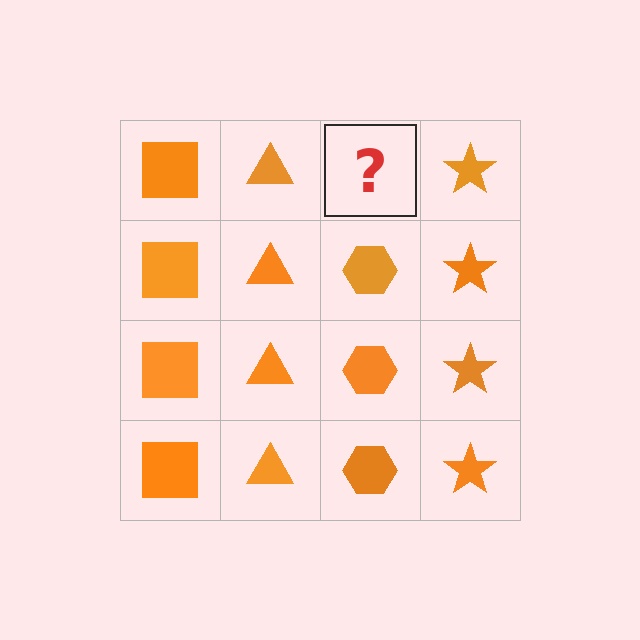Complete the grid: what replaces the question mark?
The question mark should be replaced with an orange hexagon.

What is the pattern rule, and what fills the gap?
The rule is that each column has a consistent shape. The gap should be filled with an orange hexagon.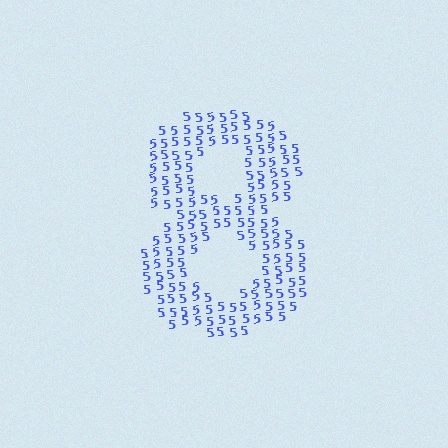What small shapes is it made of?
It is made of small digit 5's.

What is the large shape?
The large shape is the digit 8.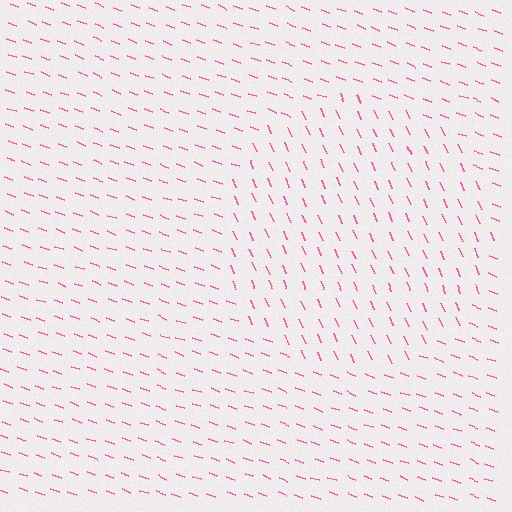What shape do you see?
I see a circle.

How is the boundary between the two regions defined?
The boundary is defined purely by a change in line orientation (approximately 45 degrees difference). All lines are the same color and thickness.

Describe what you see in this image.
The image is filled with small pink line segments. A circle region in the image has lines oriented differently from the surrounding lines, creating a visible texture boundary.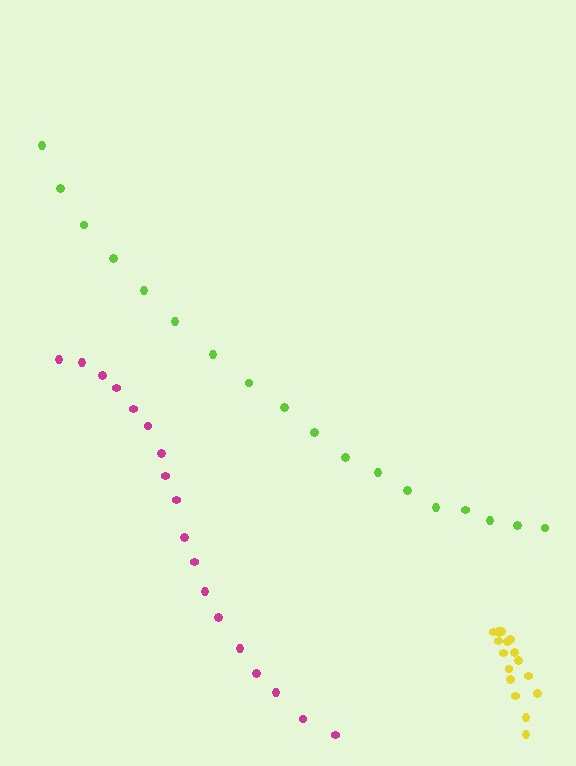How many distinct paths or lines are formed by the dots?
There are 3 distinct paths.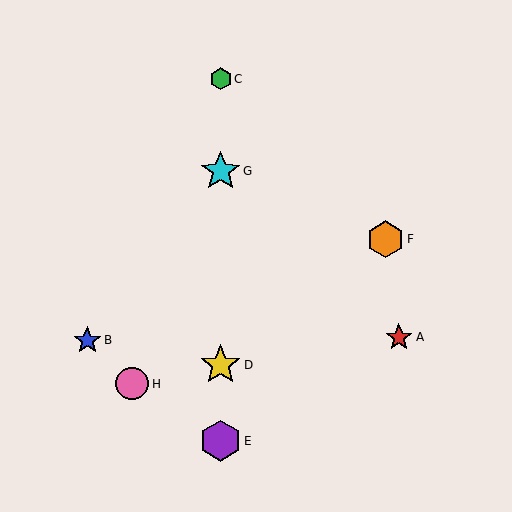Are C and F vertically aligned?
No, C is at x≈221 and F is at x≈385.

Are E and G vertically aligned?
Yes, both are at x≈221.